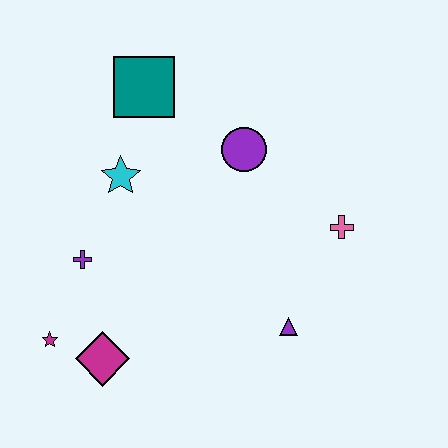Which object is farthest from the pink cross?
The magenta star is farthest from the pink cross.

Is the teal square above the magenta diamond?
Yes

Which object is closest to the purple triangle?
The pink cross is closest to the purple triangle.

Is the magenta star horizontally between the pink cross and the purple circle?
No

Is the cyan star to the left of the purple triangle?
Yes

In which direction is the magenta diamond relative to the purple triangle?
The magenta diamond is to the left of the purple triangle.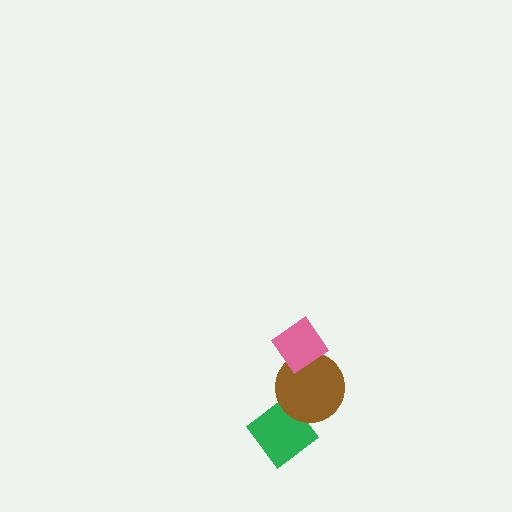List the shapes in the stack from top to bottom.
From top to bottom: the pink diamond, the brown circle, the green diamond.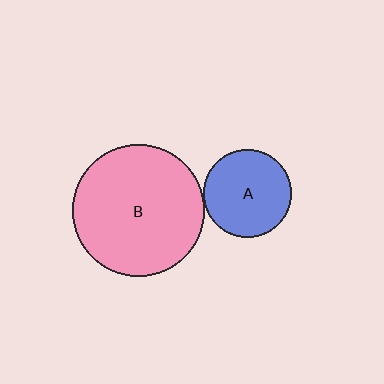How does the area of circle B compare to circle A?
Approximately 2.2 times.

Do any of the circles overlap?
No, none of the circles overlap.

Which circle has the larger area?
Circle B (pink).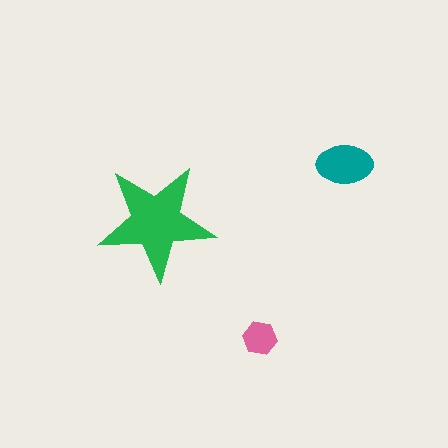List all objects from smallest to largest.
The pink hexagon, the teal ellipse, the green star.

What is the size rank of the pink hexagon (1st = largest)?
3rd.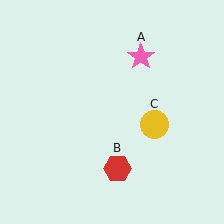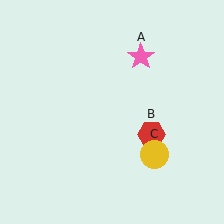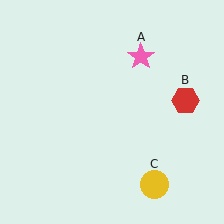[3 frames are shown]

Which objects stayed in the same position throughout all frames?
Pink star (object A) remained stationary.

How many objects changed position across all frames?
2 objects changed position: red hexagon (object B), yellow circle (object C).